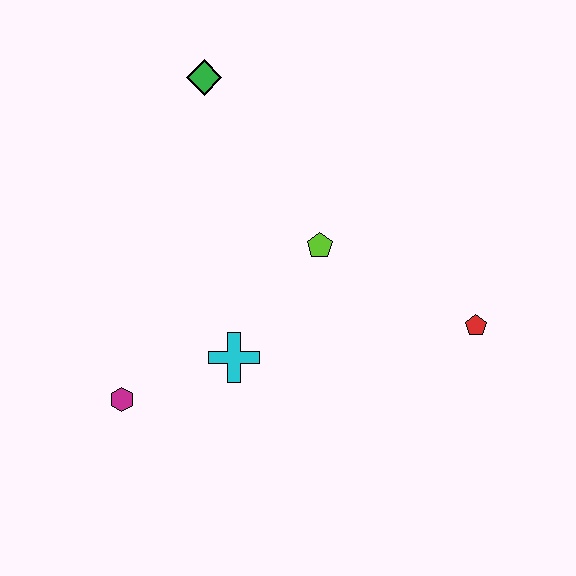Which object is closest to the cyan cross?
The magenta hexagon is closest to the cyan cross.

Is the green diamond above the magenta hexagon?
Yes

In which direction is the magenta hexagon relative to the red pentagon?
The magenta hexagon is to the left of the red pentagon.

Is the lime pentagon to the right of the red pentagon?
No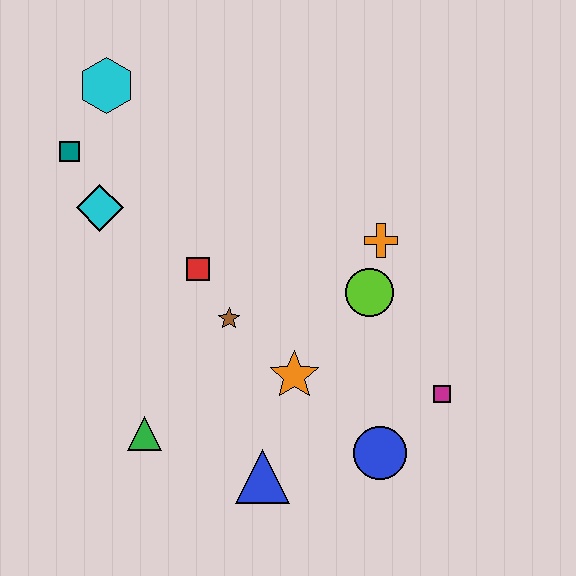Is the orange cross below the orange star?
No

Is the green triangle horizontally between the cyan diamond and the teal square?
No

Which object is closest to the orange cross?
The lime circle is closest to the orange cross.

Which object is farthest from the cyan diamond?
The magenta square is farthest from the cyan diamond.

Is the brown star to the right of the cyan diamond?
Yes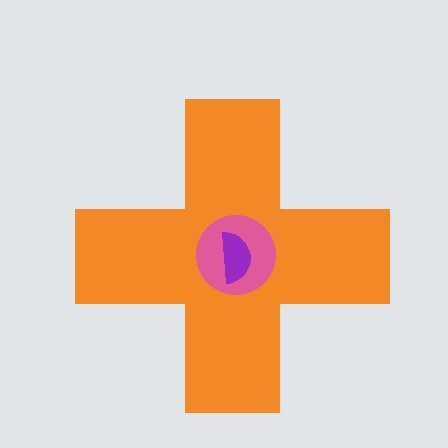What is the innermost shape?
The purple semicircle.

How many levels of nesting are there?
3.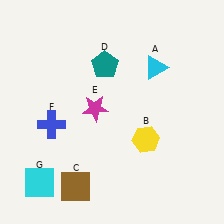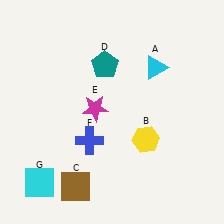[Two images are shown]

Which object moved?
The blue cross (F) moved right.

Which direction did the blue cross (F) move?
The blue cross (F) moved right.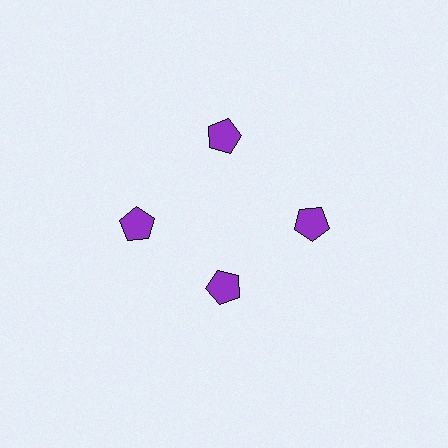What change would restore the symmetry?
The symmetry would be restored by moving it outward, back onto the ring so that all 4 pentagons sit at equal angles and equal distance from the center.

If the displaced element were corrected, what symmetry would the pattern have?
It would have 4-fold rotational symmetry — the pattern would map onto itself every 90 degrees.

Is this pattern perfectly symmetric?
No. The 4 purple pentagons are arranged in a ring, but one element near the 6 o'clock position is pulled inward toward the center, breaking the 4-fold rotational symmetry.